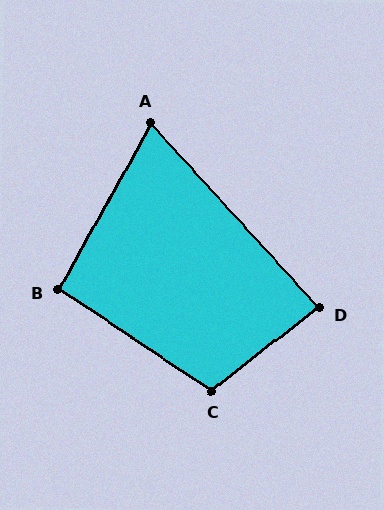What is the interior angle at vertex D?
Approximately 85 degrees (approximately right).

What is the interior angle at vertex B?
Approximately 95 degrees (approximately right).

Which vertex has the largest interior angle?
C, at approximately 108 degrees.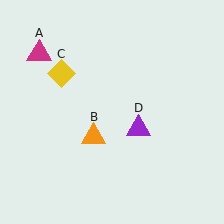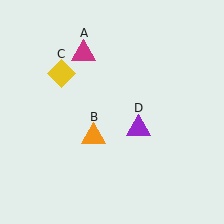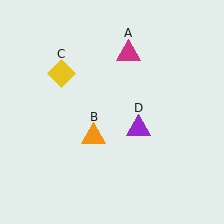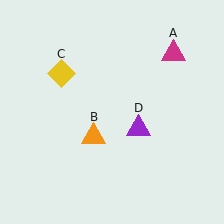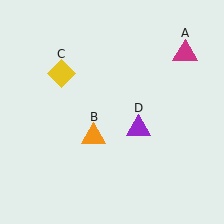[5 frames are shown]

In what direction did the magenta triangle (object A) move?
The magenta triangle (object A) moved right.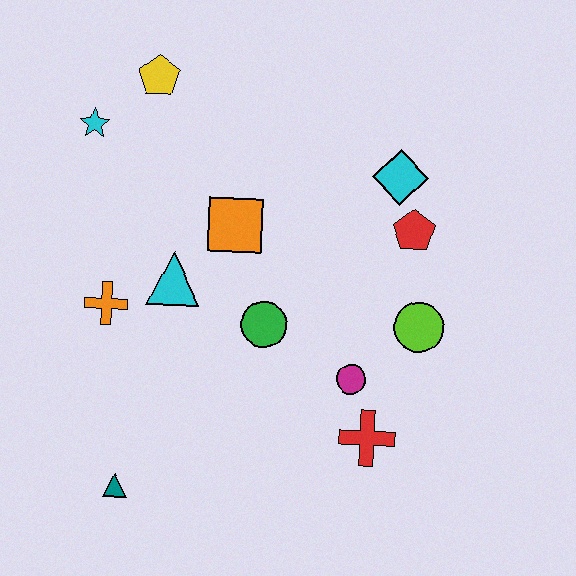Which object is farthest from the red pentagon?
The teal triangle is farthest from the red pentagon.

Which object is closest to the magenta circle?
The red cross is closest to the magenta circle.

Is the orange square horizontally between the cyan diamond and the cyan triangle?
Yes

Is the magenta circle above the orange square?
No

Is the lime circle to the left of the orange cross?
No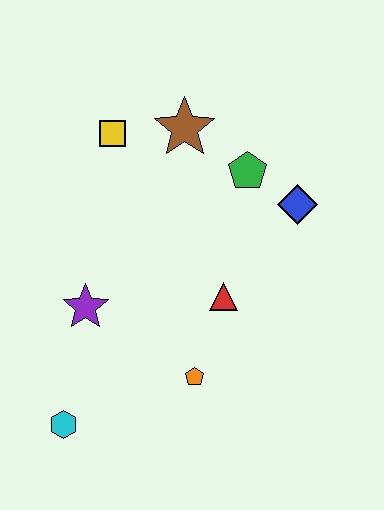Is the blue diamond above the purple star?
Yes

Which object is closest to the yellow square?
The brown star is closest to the yellow square.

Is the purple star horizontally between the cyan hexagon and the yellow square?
Yes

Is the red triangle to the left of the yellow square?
No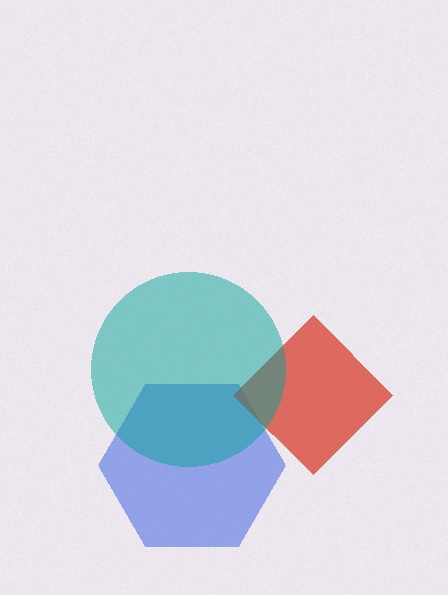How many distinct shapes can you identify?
There are 3 distinct shapes: a blue hexagon, a red diamond, a teal circle.